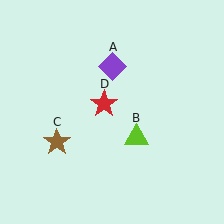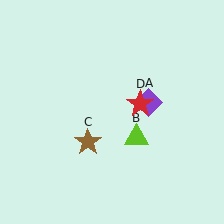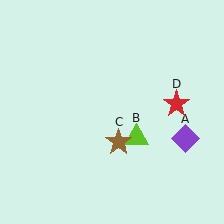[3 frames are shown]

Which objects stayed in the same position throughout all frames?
Lime triangle (object B) remained stationary.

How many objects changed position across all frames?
3 objects changed position: purple diamond (object A), brown star (object C), red star (object D).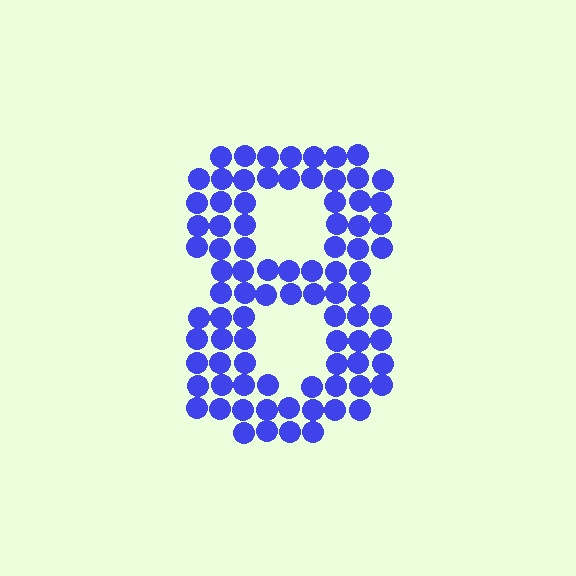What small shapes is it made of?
It is made of small circles.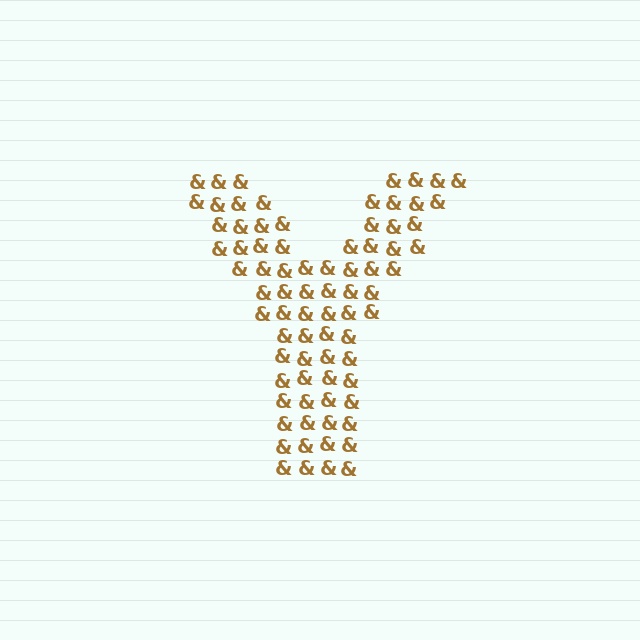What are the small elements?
The small elements are ampersands.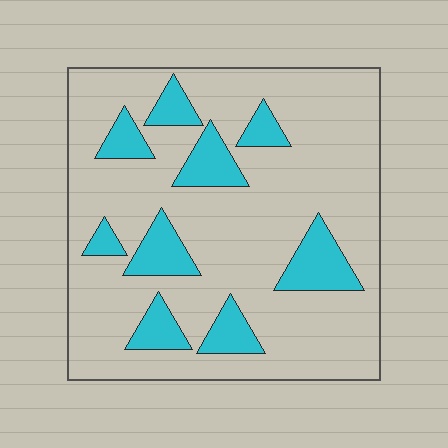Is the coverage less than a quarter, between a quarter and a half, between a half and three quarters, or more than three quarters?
Less than a quarter.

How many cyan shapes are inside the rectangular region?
9.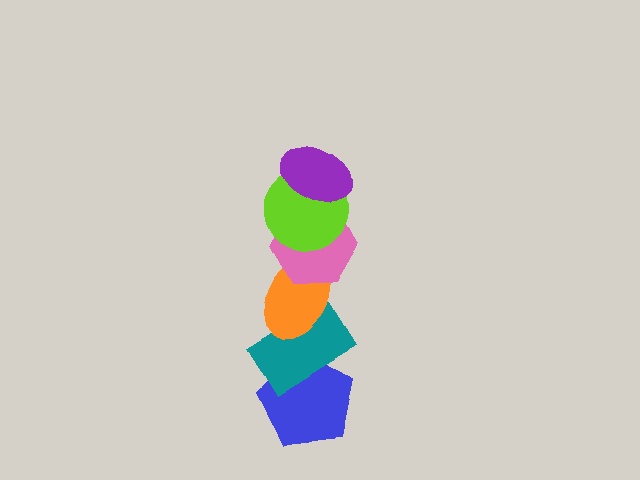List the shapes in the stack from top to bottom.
From top to bottom: the purple ellipse, the lime circle, the pink hexagon, the orange ellipse, the teal rectangle, the blue pentagon.